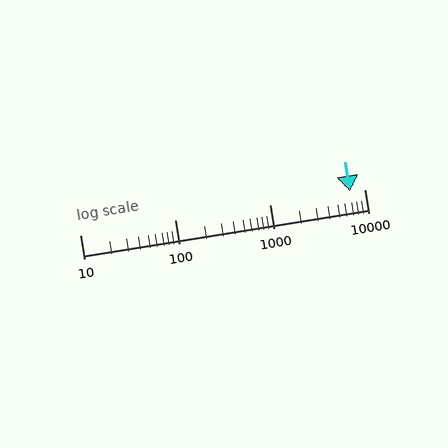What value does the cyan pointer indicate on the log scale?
The pointer indicates approximately 7100.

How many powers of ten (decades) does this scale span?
The scale spans 3 decades, from 10 to 10000.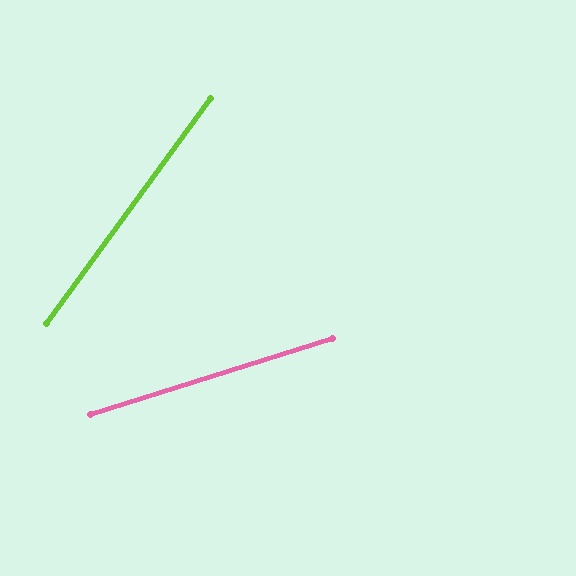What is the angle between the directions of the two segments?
Approximately 36 degrees.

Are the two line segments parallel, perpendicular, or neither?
Neither parallel nor perpendicular — they differ by about 36°.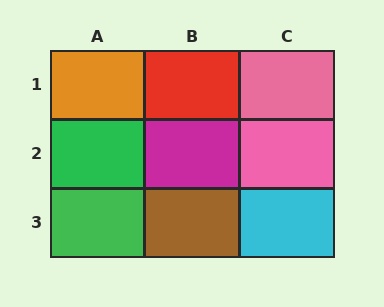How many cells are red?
1 cell is red.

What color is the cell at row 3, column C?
Cyan.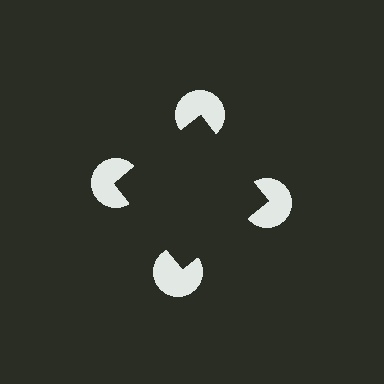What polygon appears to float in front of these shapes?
An illusory square — its edges are inferred from the aligned wedge cuts in the pac-man discs, not physically drawn.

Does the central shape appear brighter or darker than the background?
It typically appears slightly darker than the background, even though no actual brightness change is drawn.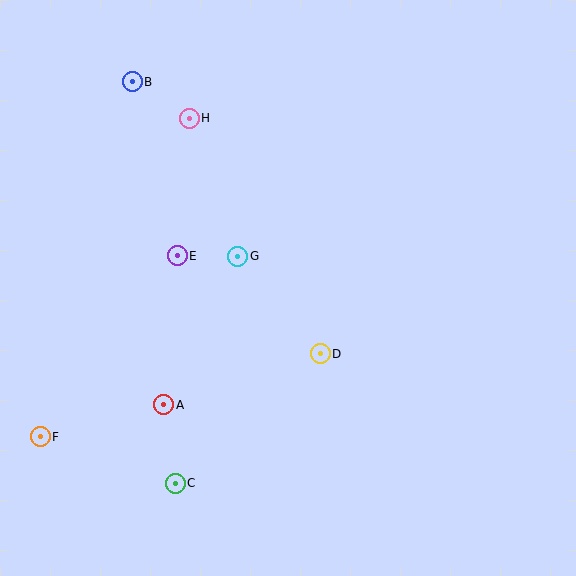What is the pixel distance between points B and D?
The distance between B and D is 331 pixels.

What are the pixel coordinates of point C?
Point C is at (175, 483).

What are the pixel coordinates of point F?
Point F is at (40, 437).